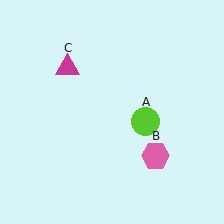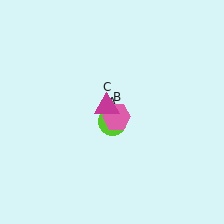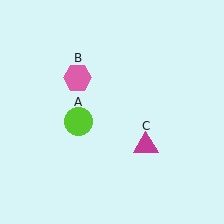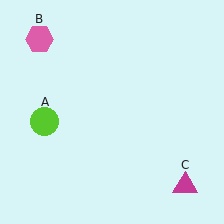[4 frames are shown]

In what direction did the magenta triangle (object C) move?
The magenta triangle (object C) moved down and to the right.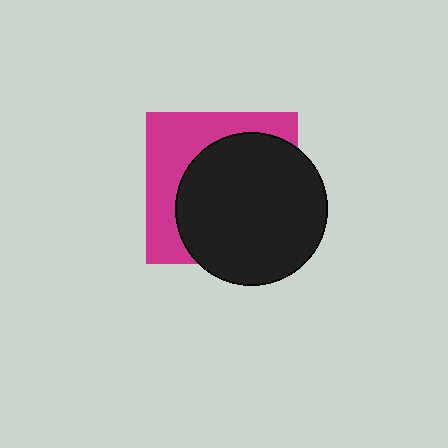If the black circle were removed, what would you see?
You would see the complete magenta square.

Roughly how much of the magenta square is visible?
A small part of it is visible (roughly 38%).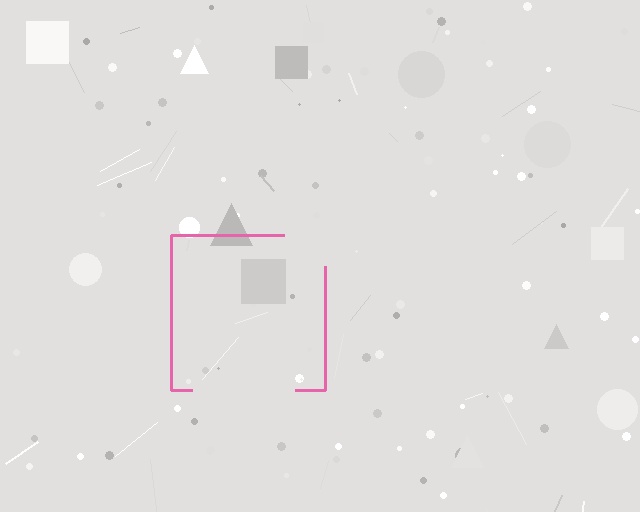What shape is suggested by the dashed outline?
The dashed outline suggests a square.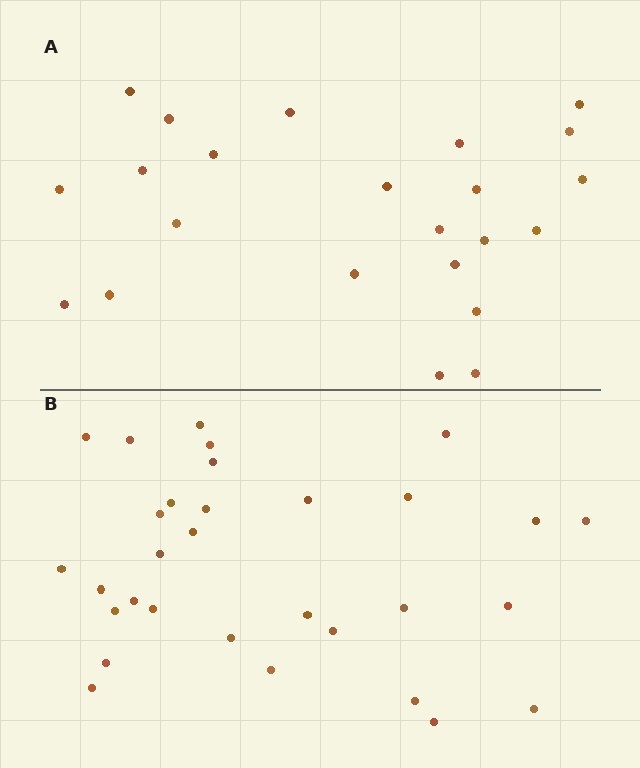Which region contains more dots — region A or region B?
Region B (the bottom region) has more dots.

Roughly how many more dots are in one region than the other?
Region B has roughly 8 or so more dots than region A.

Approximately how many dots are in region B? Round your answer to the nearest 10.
About 30 dots. (The exact count is 31, which rounds to 30.)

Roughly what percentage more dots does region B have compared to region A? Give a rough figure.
About 35% more.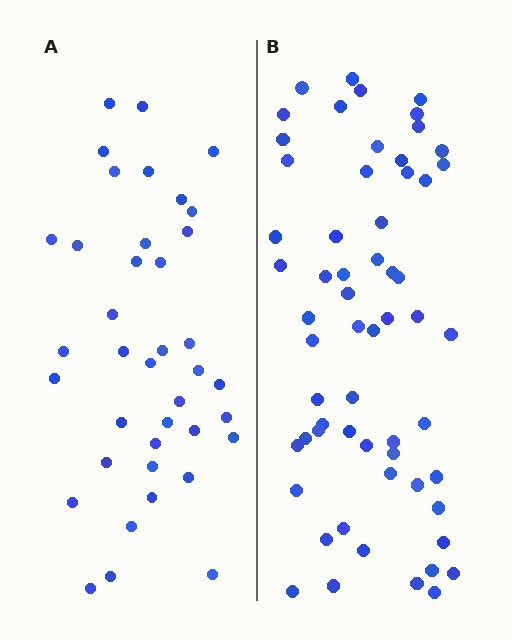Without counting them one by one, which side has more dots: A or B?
Region B (the right region) has more dots.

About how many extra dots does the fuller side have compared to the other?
Region B has approximately 20 more dots than region A.